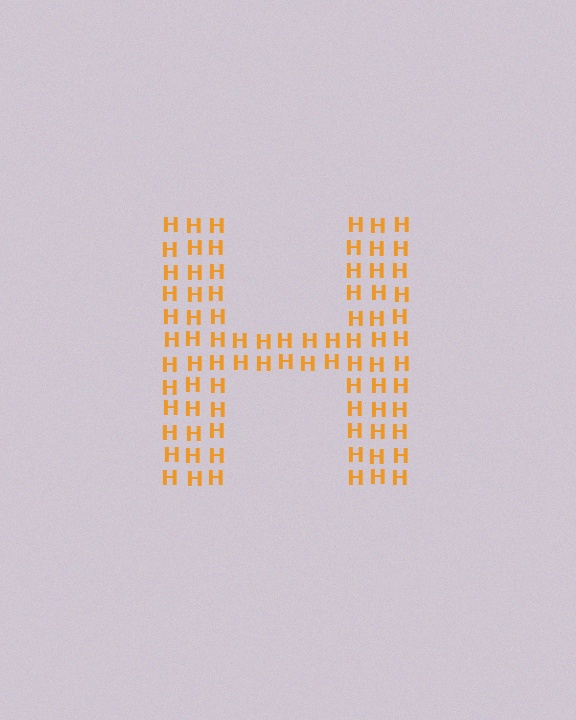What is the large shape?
The large shape is the letter H.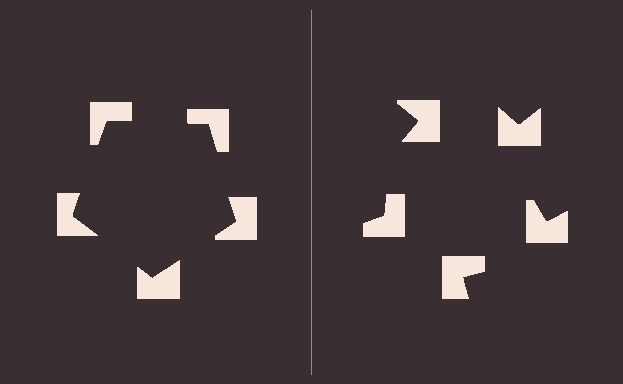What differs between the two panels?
The notched squares are positioned identically on both sides; only the wedge orientations differ. On the left they align to a pentagon; on the right they are misaligned.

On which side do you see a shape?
An illusory pentagon appears on the left side. On the right side the wedge cuts are rotated, so no coherent shape forms.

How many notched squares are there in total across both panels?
10 — 5 on each side.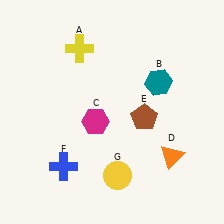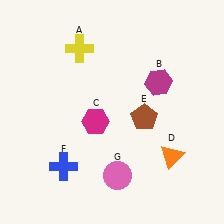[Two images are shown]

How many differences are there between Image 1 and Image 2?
There are 2 differences between the two images.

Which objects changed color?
B changed from teal to magenta. G changed from yellow to pink.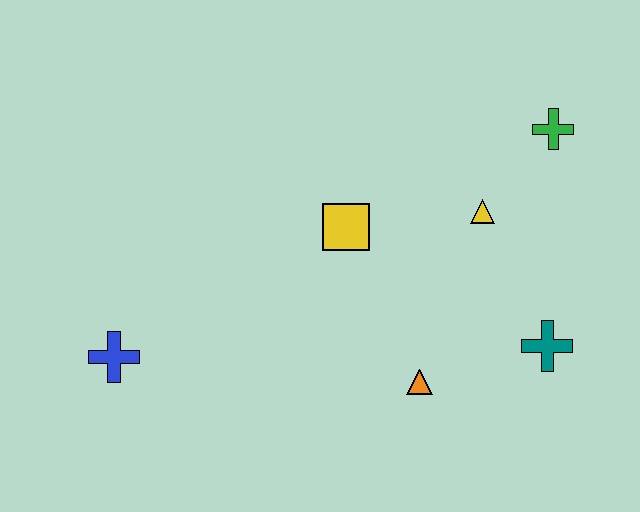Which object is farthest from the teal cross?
The blue cross is farthest from the teal cross.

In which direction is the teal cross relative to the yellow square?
The teal cross is to the right of the yellow square.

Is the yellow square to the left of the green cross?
Yes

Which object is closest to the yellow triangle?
The green cross is closest to the yellow triangle.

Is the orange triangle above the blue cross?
No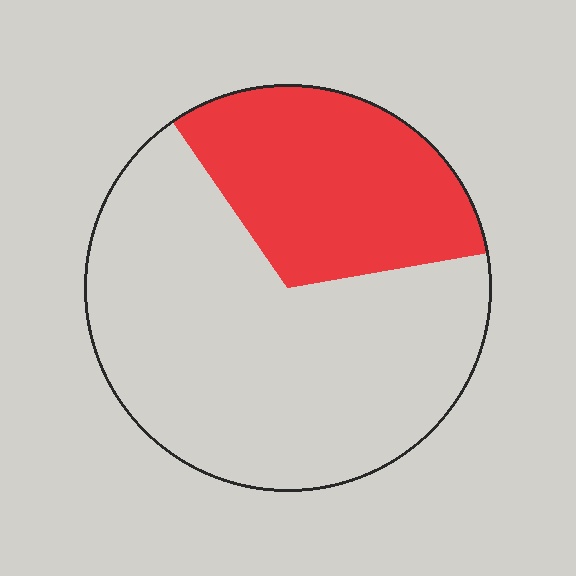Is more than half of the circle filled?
No.